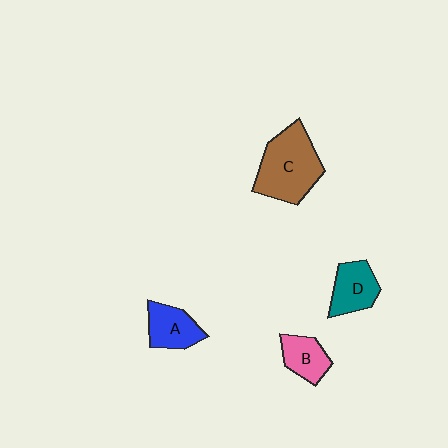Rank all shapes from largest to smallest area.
From largest to smallest: C (brown), D (teal), A (blue), B (pink).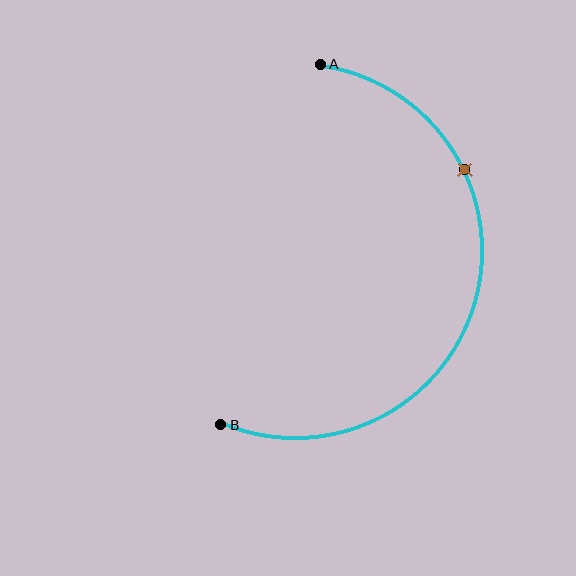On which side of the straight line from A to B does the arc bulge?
The arc bulges to the right of the straight line connecting A and B.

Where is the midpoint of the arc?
The arc midpoint is the point on the curve farthest from the straight line joining A and B. It sits to the right of that line.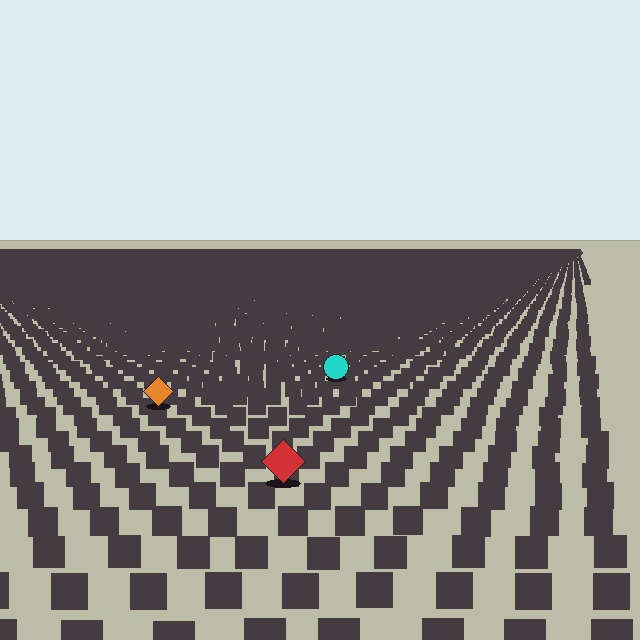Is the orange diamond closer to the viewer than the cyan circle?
Yes. The orange diamond is closer — you can tell from the texture gradient: the ground texture is coarser near it.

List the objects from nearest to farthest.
From nearest to farthest: the red diamond, the orange diamond, the cyan circle.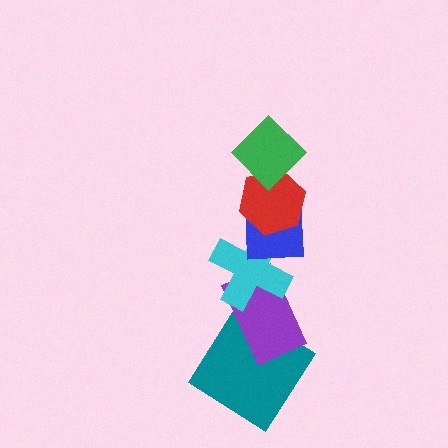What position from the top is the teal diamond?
The teal diamond is 6th from the top.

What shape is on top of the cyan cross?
The blue square is on top of the cyan cross.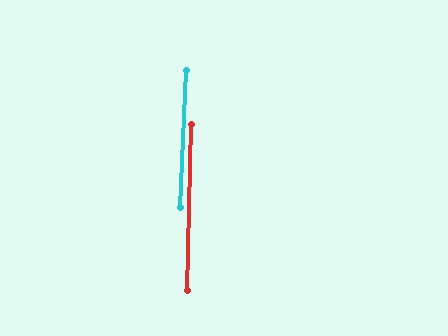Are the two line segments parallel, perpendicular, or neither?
Parallel — their directions differ by only 0.8°.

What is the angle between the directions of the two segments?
Approximately 1 degree.